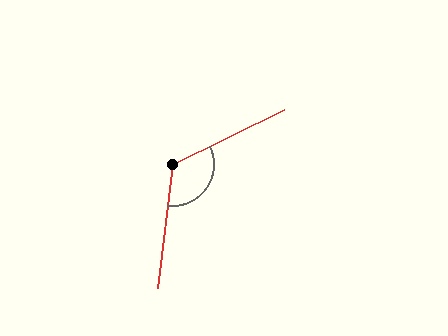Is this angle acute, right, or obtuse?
It is obtuse.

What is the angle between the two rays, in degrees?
Approximately 123 degrees.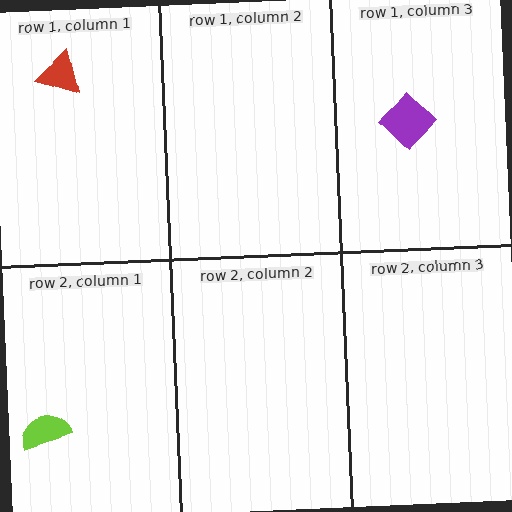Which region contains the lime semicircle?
The row 2, column 1 region.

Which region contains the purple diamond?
The row 1, column 3 region.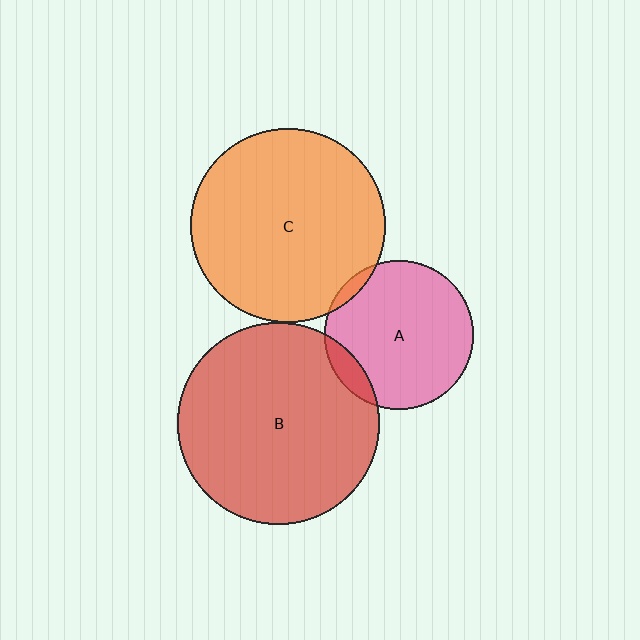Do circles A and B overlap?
Yes.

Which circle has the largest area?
Circle B (red).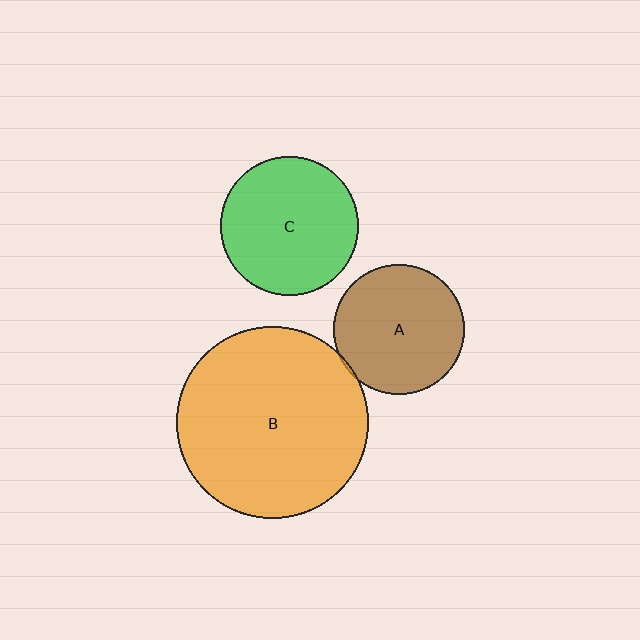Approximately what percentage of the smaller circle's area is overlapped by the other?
Approximately 5%.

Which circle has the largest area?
Circle B (orange).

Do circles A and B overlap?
Yes.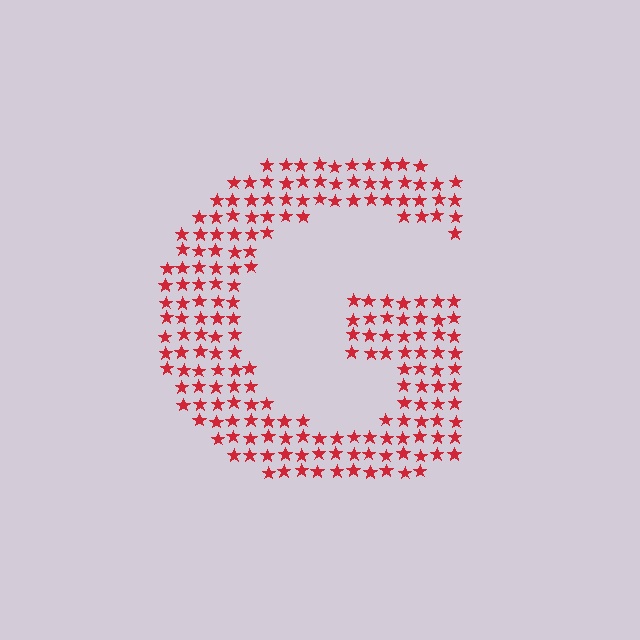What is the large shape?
The large shape is the letter G.